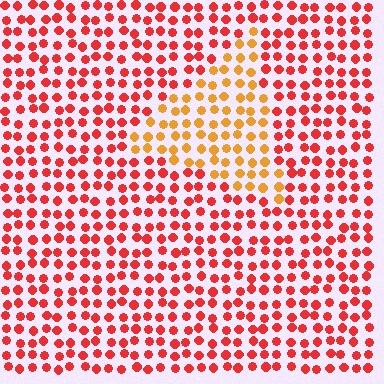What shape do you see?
I see a triangle.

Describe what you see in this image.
The image is filled with small red elements in a uniform arrangement. A triangle-shaped region is visible where the elements are tinted to a slightly different hue, forming a subtle color boundary.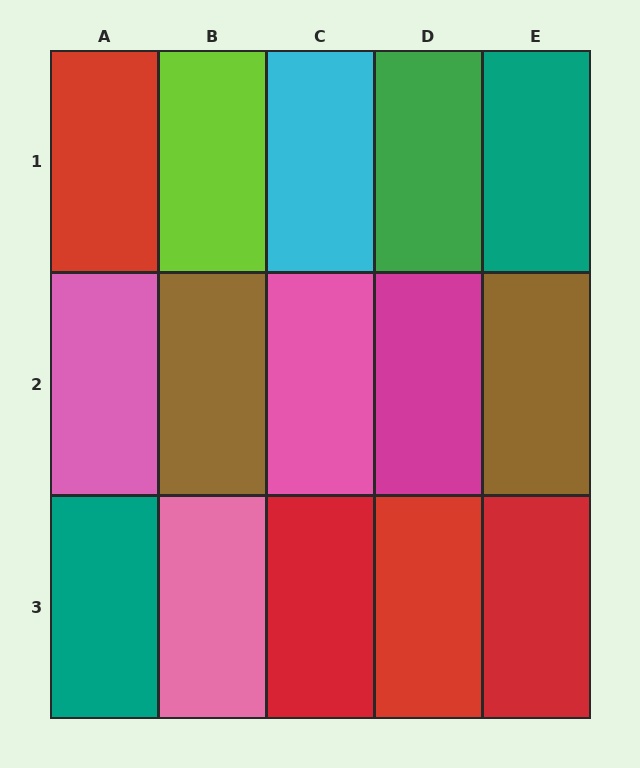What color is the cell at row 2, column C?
Pink.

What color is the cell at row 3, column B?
Pink.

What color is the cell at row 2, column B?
Brown.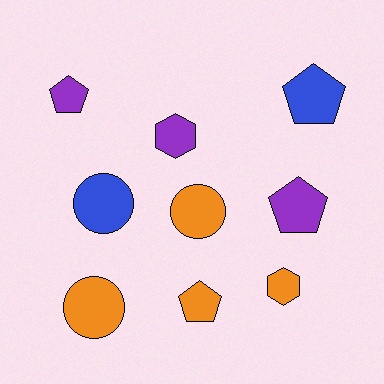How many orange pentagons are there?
There is 1 orange pentagon.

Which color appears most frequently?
Orange, with 4 objects.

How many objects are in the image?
There are 9 objects.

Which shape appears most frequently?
Pentagon, with 4 objects.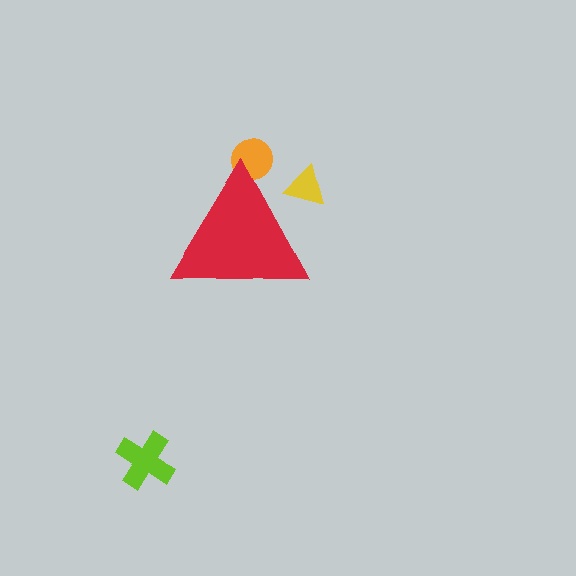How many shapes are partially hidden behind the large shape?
2 shapes are partially hidden.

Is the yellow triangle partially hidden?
Yes, the yellow triangle is partially hidden behind the red triangle.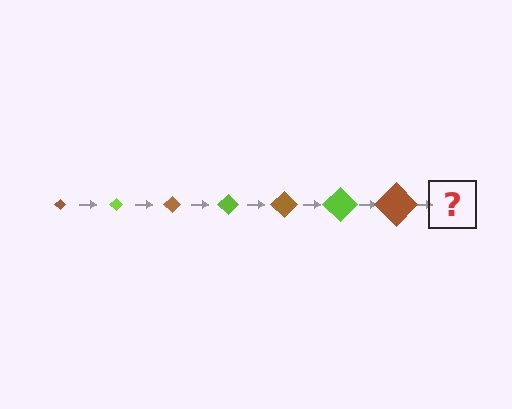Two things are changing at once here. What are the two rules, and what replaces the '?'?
The two rules are that the diamond grows larger each step and the color cycles through brown and lime. The '?' should be a lime diamond, larger than the previous one.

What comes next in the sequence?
The next element should be a lime diamond, larger than the previous one.